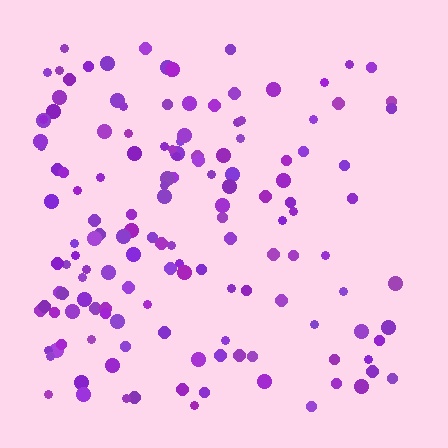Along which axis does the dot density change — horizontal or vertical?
Horizontal.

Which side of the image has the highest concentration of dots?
The left.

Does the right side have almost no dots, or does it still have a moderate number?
Still a moderate number, just noticeably fewer than the left.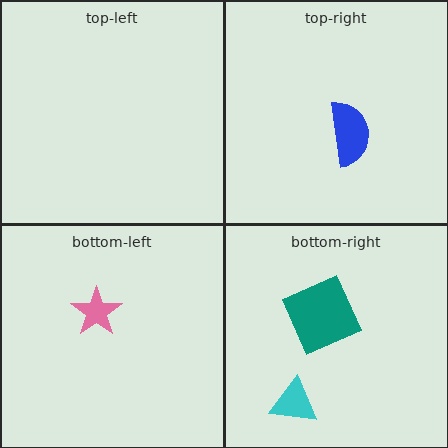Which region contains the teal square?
The bottom-right region.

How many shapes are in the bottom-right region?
2.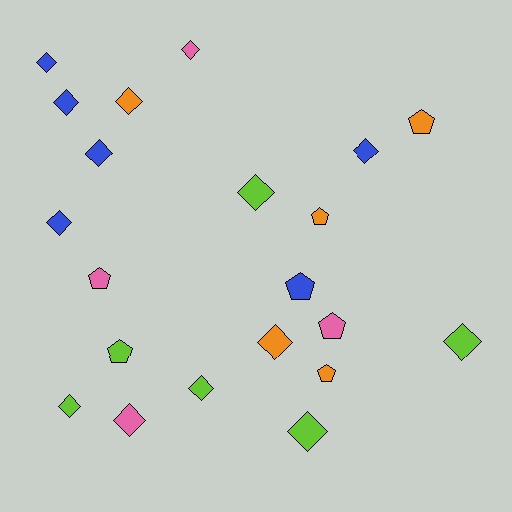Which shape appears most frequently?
Diamond, with 14 objects.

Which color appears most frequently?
Blue, with 6 objects.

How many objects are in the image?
There are 21 objects.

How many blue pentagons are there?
There is 1 blue pentagon.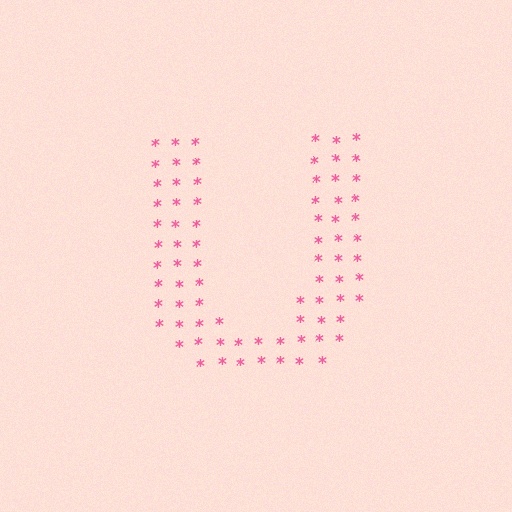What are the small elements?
The small elements are asterisks.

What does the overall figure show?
The overall figure shows the letter U.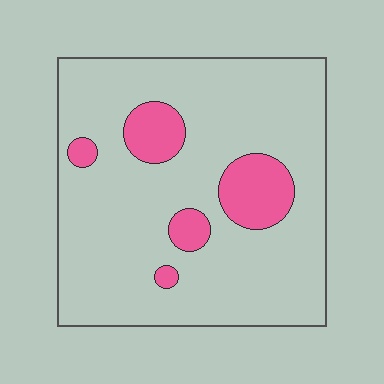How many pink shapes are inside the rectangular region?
5.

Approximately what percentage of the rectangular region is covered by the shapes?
Approximately 15%.